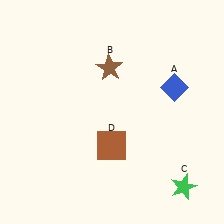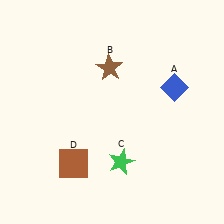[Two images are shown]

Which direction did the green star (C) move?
The green star (C) moved left.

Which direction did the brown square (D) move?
The brown square (D) moved left.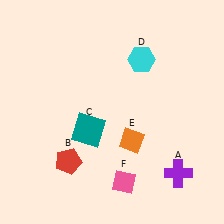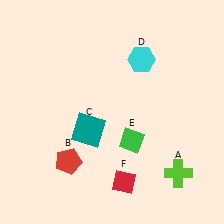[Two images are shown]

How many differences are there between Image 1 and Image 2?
There are 3 differences between the two images.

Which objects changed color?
A changed from purple to lime. E changed from orange to green. F changed from pink to red.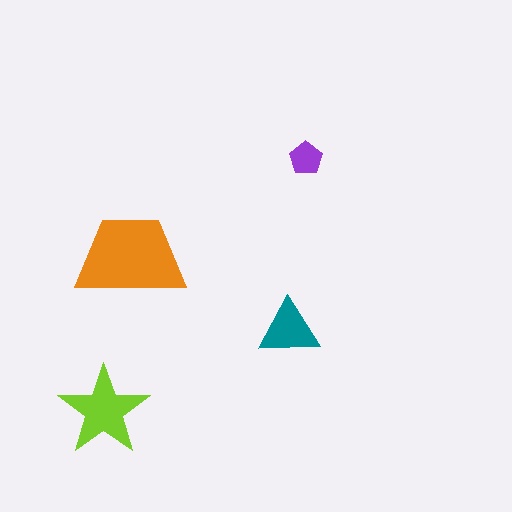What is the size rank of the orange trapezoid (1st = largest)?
1st.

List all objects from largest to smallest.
The orange trapezoid, the lime star, the teal triangle, the purple pentagon.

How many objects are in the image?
There are 4 objects in the image.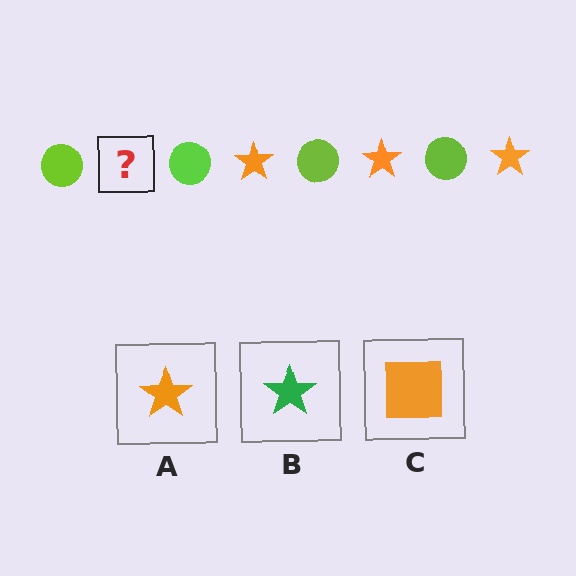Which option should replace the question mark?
Option A.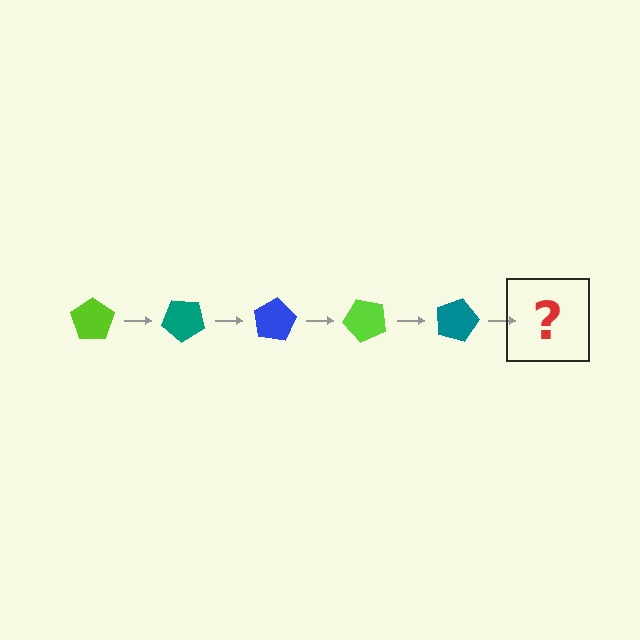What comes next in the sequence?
The next element should be a blue pentagon, rotated 200 degrees from the start.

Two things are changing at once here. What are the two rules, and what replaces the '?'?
The two rules are that it rotates 40 degrees each step and the color cycles through lime, teal, and blue. The '?' should be a blue pentagon, rotated 200 degrees from the start.